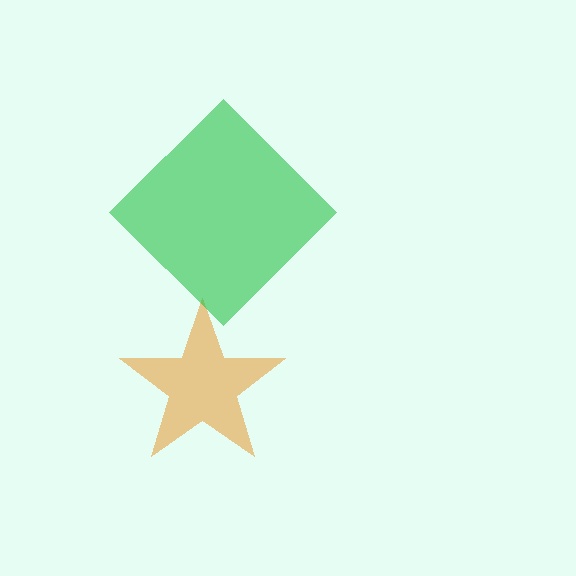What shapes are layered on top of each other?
The layered shapes are: an orange star, a green diamond.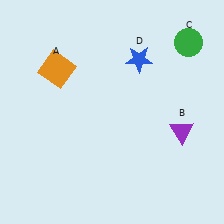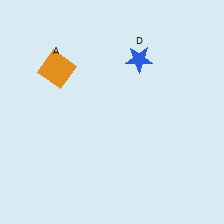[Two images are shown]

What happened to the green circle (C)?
The green circle (C) was removed in Image 2. It was in the top-right area of Image 1.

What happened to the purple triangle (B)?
The purple triangle (B) was removed in Image 2. It was in the bottom-right area of Image 1.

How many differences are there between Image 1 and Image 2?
There are 2 differences between the two images.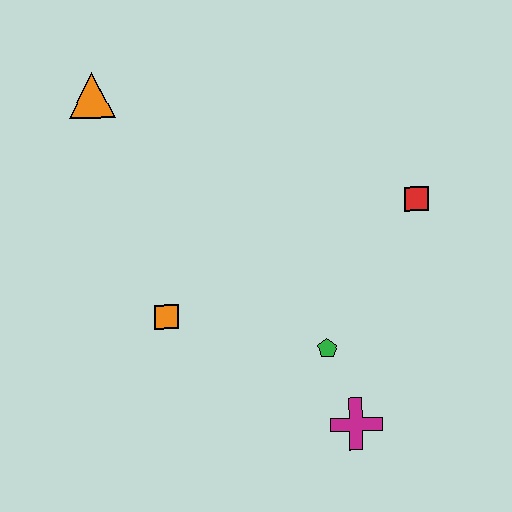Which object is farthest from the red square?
The orange triangle is farthest from the red square.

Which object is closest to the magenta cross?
The green pentagon is closest to the magenta cross.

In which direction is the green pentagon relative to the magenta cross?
The green pentagon is above the magenta cross.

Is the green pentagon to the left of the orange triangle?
No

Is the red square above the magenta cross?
Yes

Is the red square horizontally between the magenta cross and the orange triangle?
No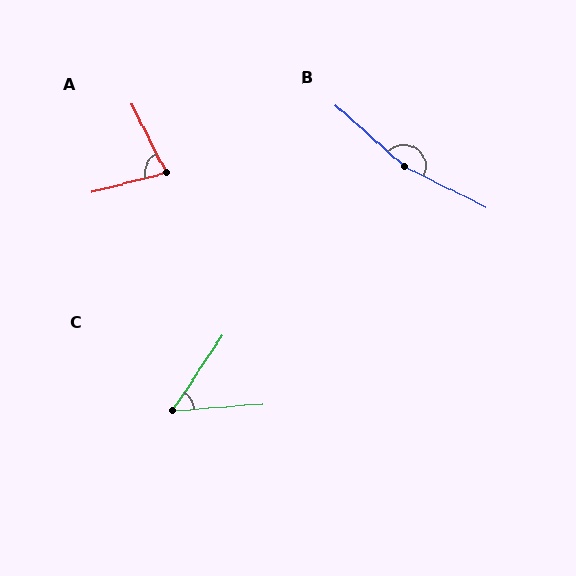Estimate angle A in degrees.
Approximately 78 degrees.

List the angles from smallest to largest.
C (52°), A (78°), B (164°).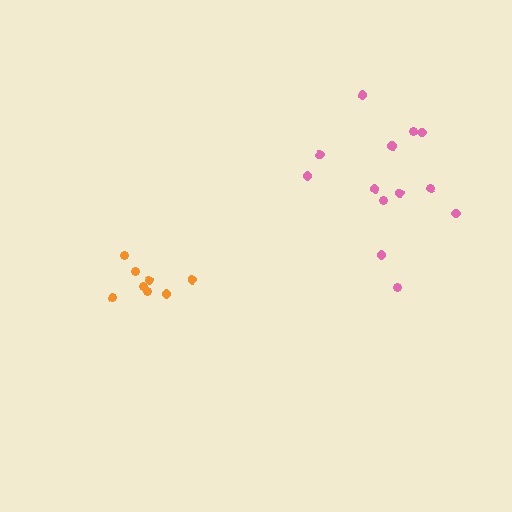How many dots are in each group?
Group 1: 13 dots, Group 2: 8 dots (21 total).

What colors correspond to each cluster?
The clusters are colored: pink, orange.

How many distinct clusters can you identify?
There are 2 distinct clusters.